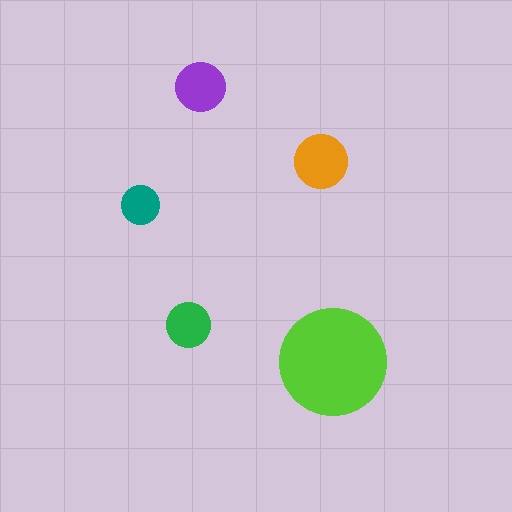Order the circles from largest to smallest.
the lime one, the orange one, the purple one, the green one, the teal one.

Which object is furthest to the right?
The lime circle is rightmost.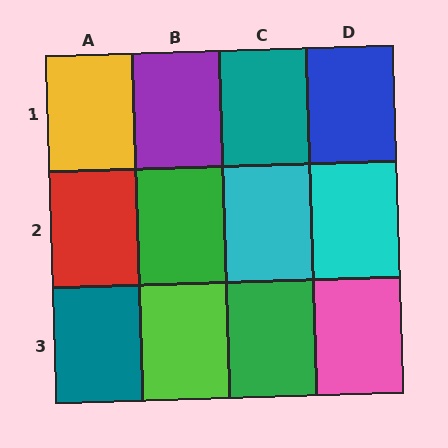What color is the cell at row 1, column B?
Purple.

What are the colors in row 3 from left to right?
Teal, lime, green, pink.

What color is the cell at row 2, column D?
Cyan.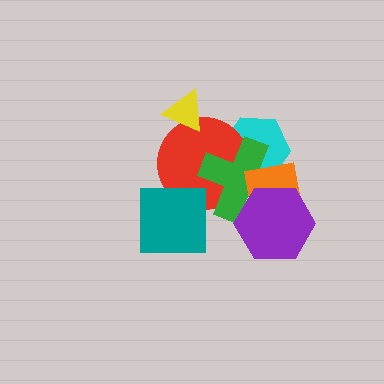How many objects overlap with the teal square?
1 object overlaps with the teal square.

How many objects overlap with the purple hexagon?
2 objects overlap with the purple hexagon.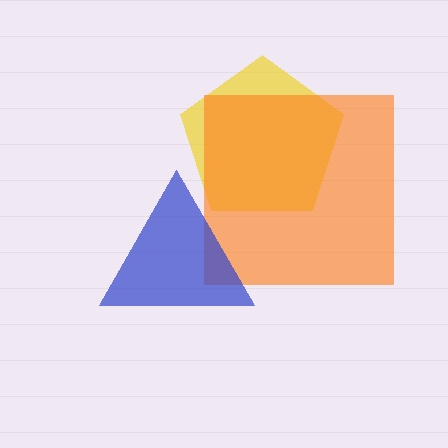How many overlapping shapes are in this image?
There are 3 overlapping shapes in the image.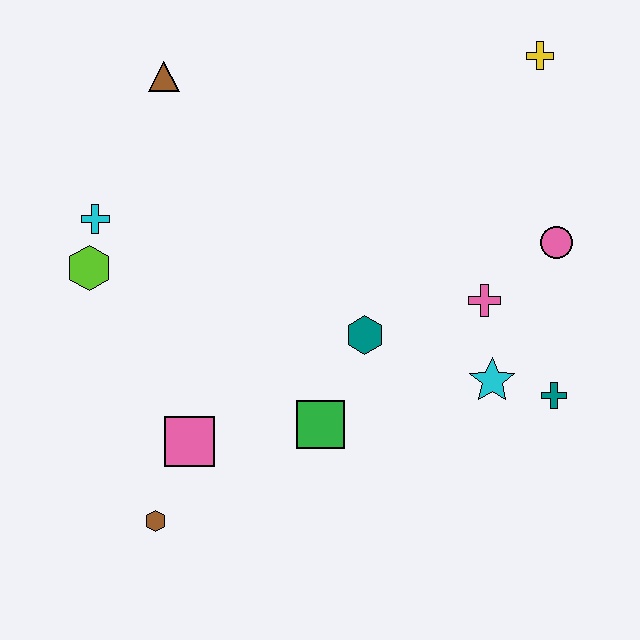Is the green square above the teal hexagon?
No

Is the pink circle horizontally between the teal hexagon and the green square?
No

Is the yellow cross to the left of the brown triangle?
No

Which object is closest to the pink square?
The brown hexagon is closest to the pink square.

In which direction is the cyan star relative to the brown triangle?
The cyan star is to the right of the brown triangle.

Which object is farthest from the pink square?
The yellow cross is farthest from the pink square.